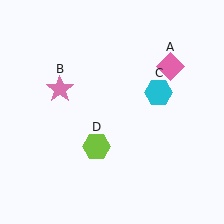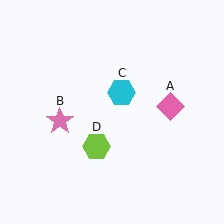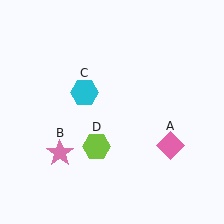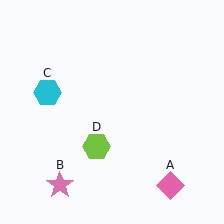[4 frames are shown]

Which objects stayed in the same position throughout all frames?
Lime hexagon (object D) remained stationary.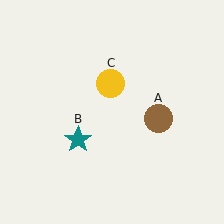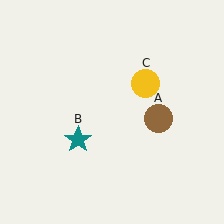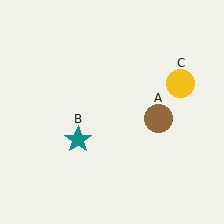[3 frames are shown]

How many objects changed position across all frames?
1 object changed position: yellow circle (object C).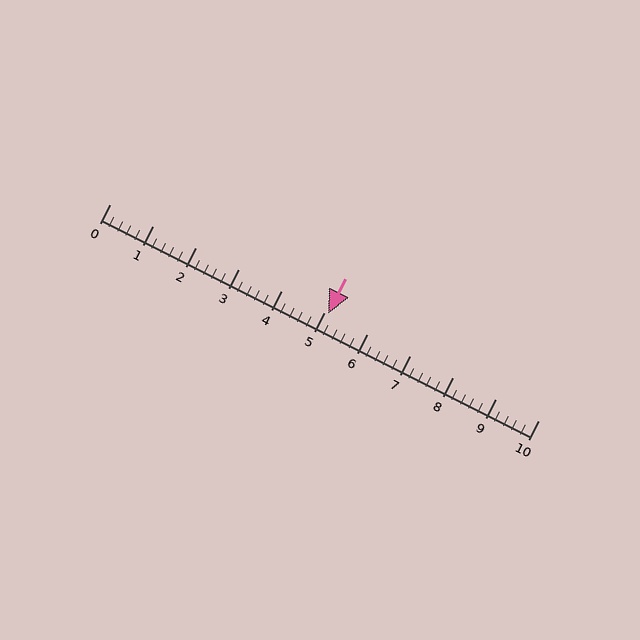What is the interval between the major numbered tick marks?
The major tick marks are spaced 1 units apart.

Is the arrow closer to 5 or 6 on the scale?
The arrow is closer to 5.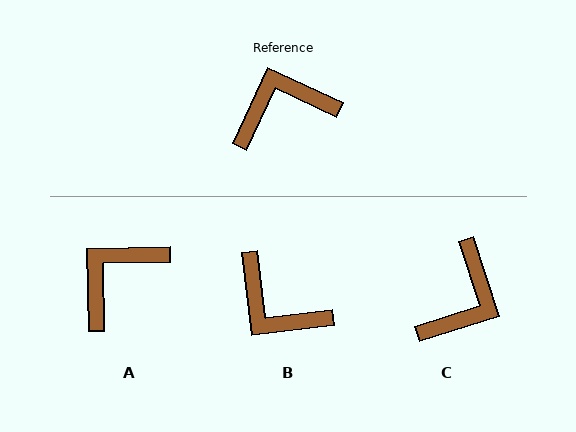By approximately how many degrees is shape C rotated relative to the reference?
Approximately 138 degrees clockwise.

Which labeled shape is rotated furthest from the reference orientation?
C, about 138 degrees away.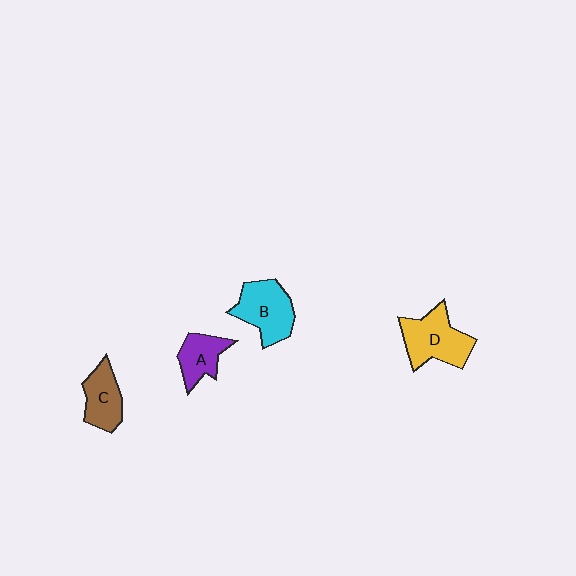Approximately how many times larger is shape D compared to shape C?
Approximately 1.4 times.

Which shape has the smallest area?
Shape A (purple).